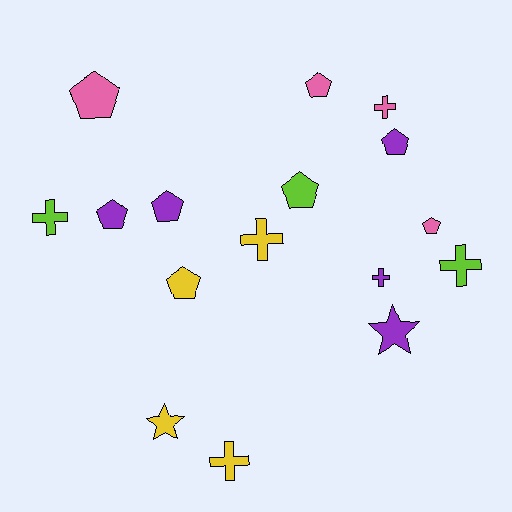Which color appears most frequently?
Purple, with 5 objects.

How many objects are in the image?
There are 16 objects.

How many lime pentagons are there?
There is 1 lime pentagon.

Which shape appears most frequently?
Pentagon, with 8 objects.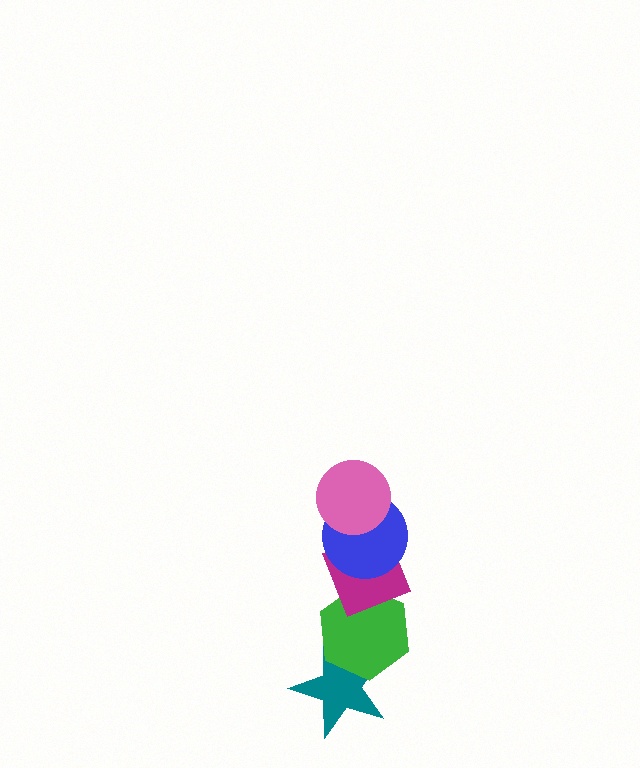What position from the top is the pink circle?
The pink circle is 1st from the top.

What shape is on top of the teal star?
The green hexagon is on top of the teal star.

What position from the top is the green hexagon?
The green hexagon is 4th from the top.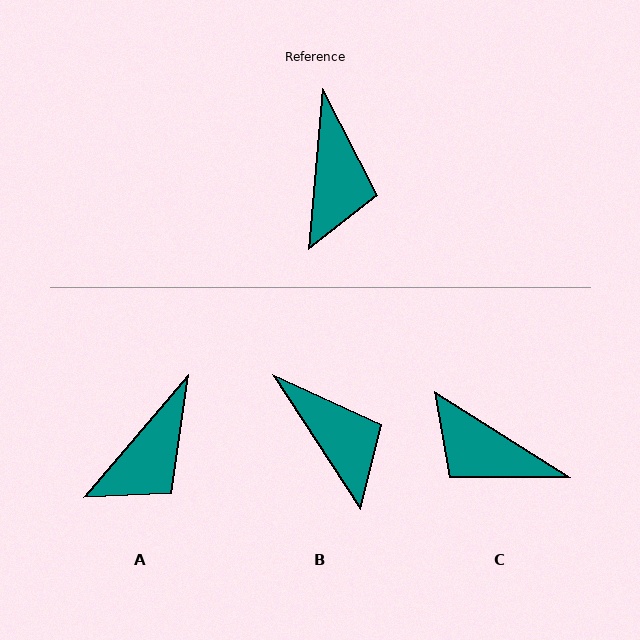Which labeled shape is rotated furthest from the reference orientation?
C, about 117 degrees away.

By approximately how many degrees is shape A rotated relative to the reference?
Approximately 35 degrees clockwise.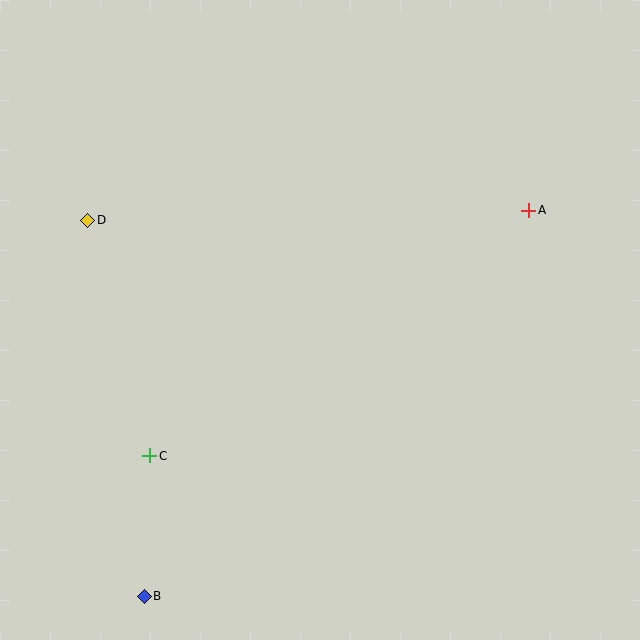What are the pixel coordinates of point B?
Point B is at (144, 596).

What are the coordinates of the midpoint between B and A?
The midpoint between B and A is at (337, 403).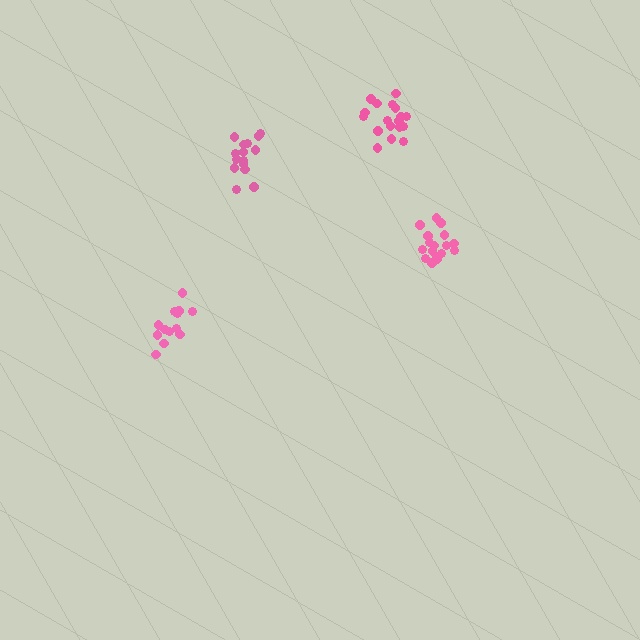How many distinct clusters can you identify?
There are 4 distinct clusters.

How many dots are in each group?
Group 1: 14 dots, Group 2: 15 dots, Group 3: 17 dots, Group 4: 18 dots (64 total).